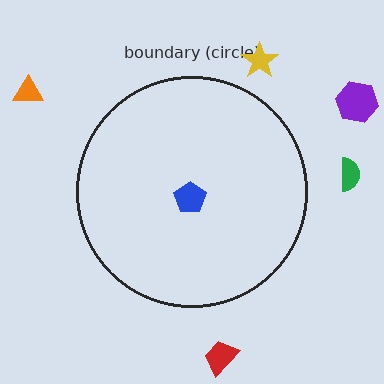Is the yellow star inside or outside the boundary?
Outside.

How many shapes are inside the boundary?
1 inside, 5 outside.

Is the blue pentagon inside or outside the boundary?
Inside.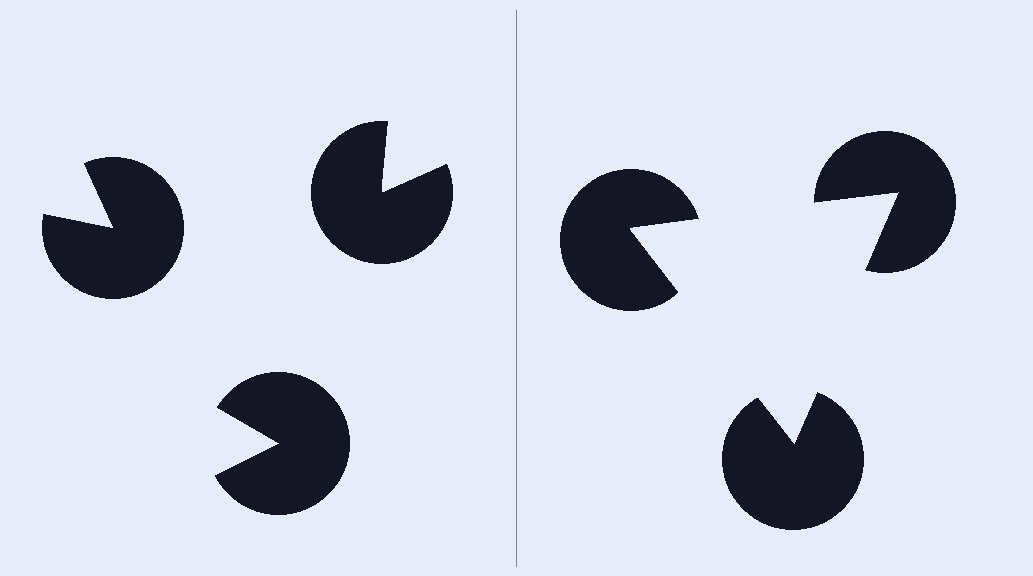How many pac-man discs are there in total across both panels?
6 — 3 on each side.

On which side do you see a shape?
An illusory triangle appears on the right side. On the left side the wedge cuts are rotated, so no coherent shape forms.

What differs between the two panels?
The pac-man discs are positioned identically on both sides; only the wedge orientations differ. On the right they align to a triangle; on the left they are misaligned.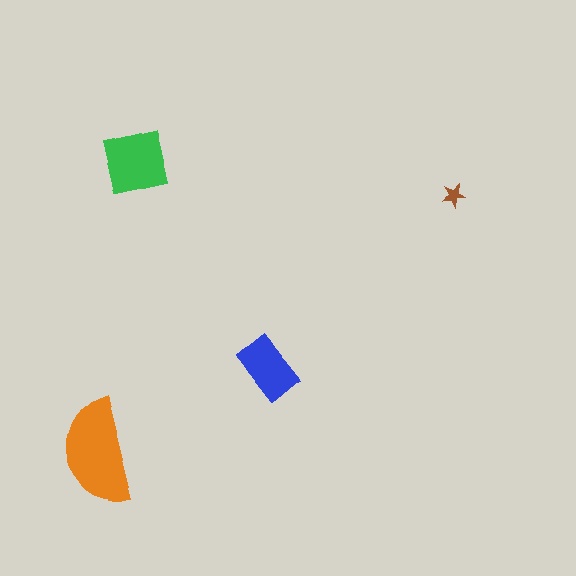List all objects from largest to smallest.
The orange semicircle, the green square, the blue rectangle, the brown star.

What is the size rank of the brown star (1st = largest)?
4th.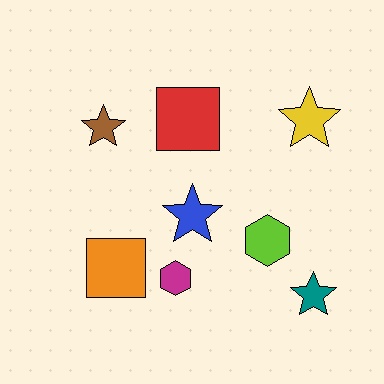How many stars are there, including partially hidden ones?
There are 4 stars.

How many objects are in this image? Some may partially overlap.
There are 8 objects.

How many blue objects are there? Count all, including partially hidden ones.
There is 1 blue object.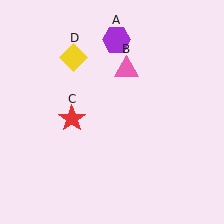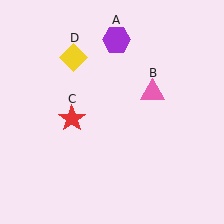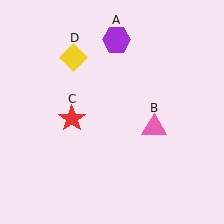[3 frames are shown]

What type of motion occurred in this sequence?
The pink triangle (object B) rotated clockwise around the center of the scene.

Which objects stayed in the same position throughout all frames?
Purple hexagon (object A) and red star (object C) and yellow diamond (object D) remained stationary.